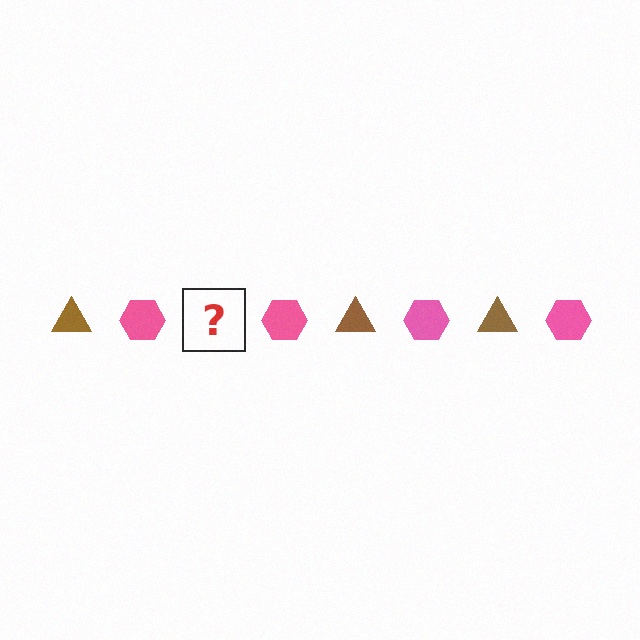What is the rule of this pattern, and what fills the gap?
The rule is that the pattern alternates between brown triangle and pink hexagon. The gap should be filled with a brown triangle.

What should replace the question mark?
The question mark should be replaced with a brown triangle.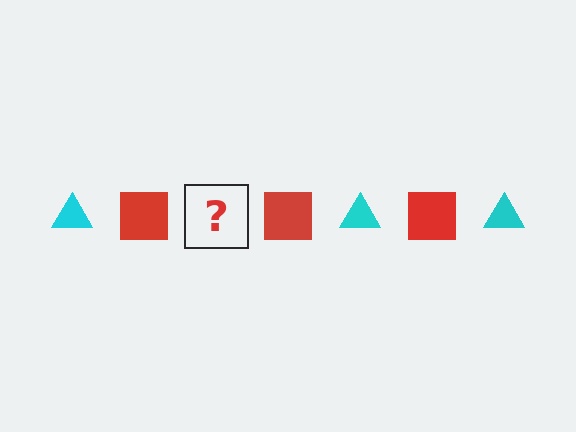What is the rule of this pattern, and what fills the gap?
The rule is that the pattern alternates between cyan triangle and red square. The gap should be filled with a cyan triangle.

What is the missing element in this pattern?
The missing element is a cyan triangle.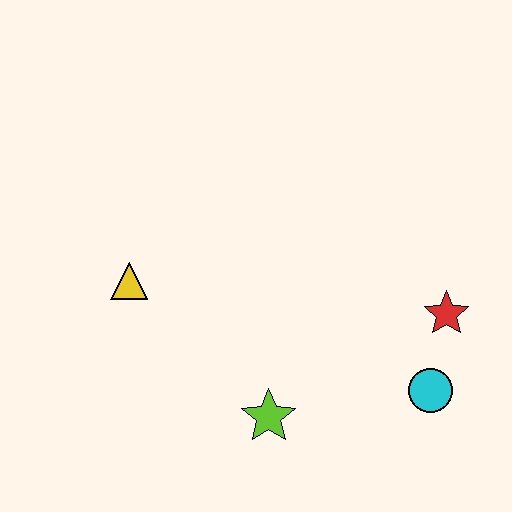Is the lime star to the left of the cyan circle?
Yes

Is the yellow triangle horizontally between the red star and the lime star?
No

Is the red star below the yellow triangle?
Yes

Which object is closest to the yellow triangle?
The lime star is closest to the yellow triangle.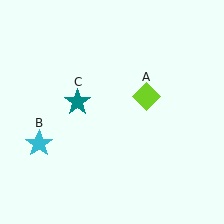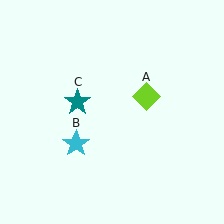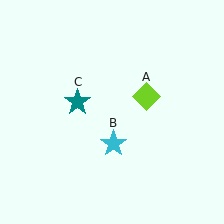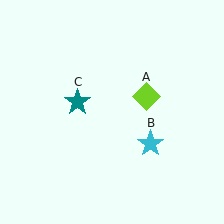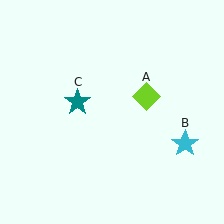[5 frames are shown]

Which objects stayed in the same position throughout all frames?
Lime diamond (object A) and teal star (object C) remained stationary.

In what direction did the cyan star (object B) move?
The cyan star (object B) moved right.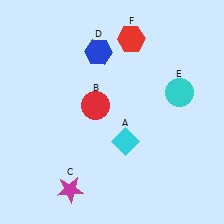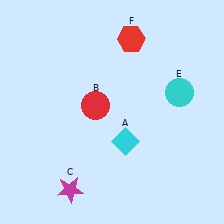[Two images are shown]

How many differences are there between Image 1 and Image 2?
There is 1 difference between the two images.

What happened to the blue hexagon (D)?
The blue hexagon (D) was removed in Image 2. It was in the top-left area of Image 1.